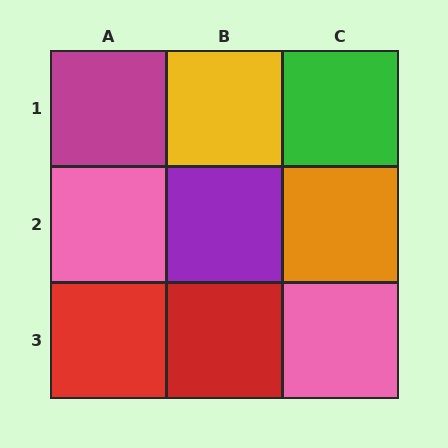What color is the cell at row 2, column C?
Orange.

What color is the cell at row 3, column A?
Red.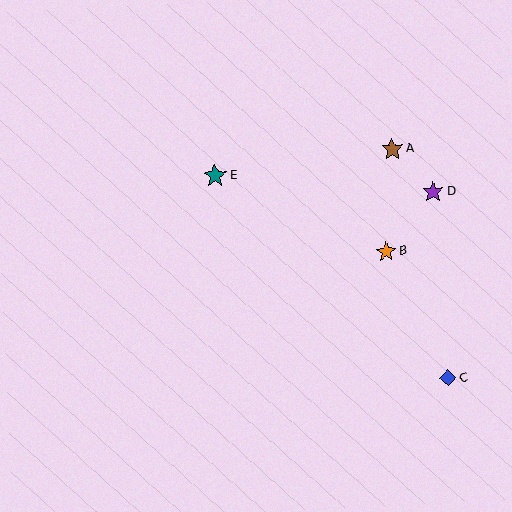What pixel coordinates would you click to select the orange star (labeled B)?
Click at (386, 252) to select the orange star B.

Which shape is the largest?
The teal star (labeled E) is the largest.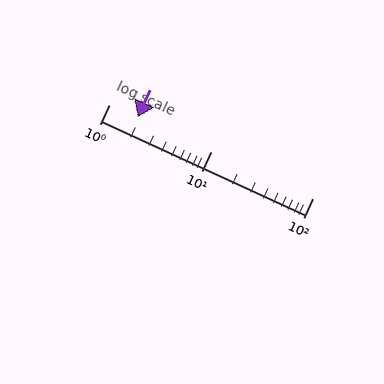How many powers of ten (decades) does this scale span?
The scale spans 2 decades, from 1 to 100.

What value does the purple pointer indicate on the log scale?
The pointer indicates approximately 1.9.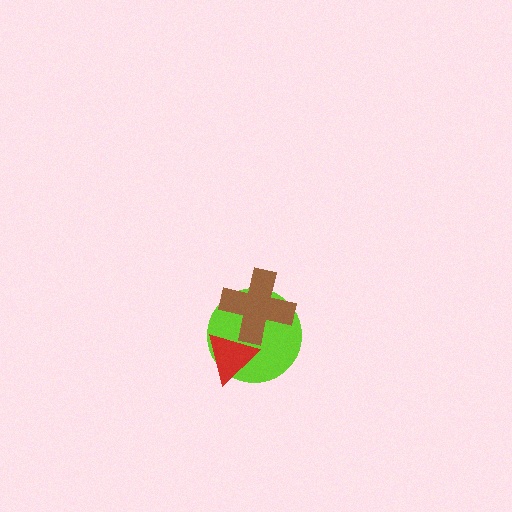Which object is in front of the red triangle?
The brown cross is in front of the red triangle.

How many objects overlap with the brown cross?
2 objects overlap with the brown cross.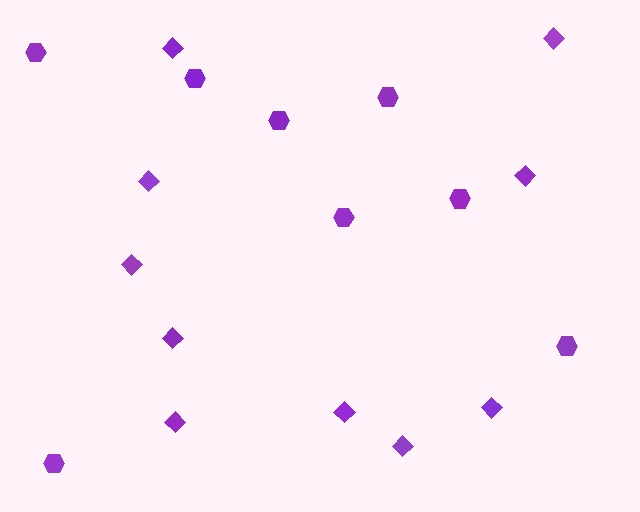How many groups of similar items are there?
There are 2 groups: one group of hexagons (8) and one group of diamonds (10).